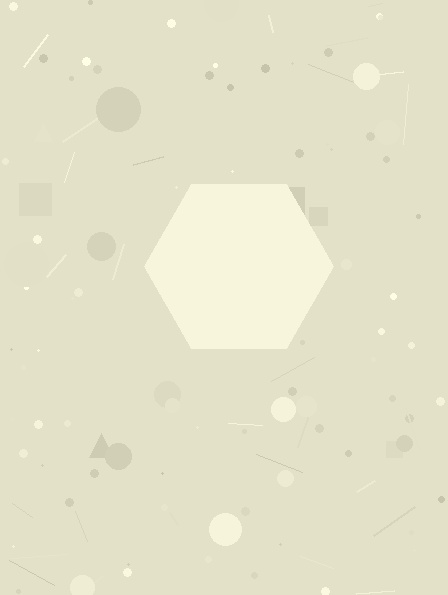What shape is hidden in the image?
A hexagon is hidden in the image.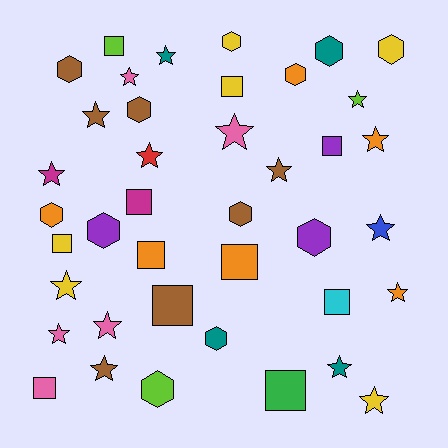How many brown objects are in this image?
There are 7 brown objects.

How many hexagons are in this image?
There are 12 hexagons.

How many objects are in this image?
There are 40 objects.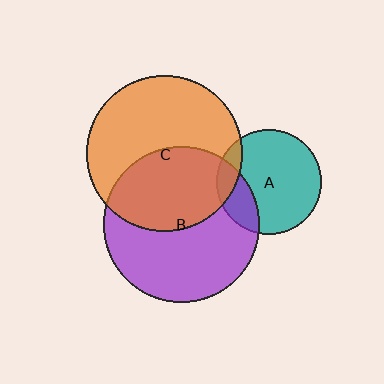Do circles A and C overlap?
Yes.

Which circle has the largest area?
Circle C (orange).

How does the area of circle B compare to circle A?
Approximately 2.2 times.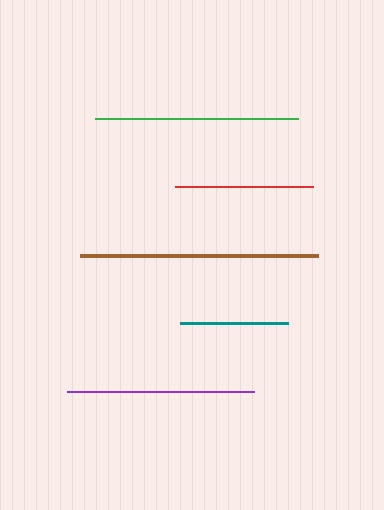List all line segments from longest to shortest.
From longest to shortest: brown, green, purple, red, teal.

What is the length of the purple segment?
The purple segment is approximately 187 pixels long.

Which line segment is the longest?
The brown line is the longest at approximately 238 pixels.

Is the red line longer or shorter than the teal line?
The red line is longer than the teal line.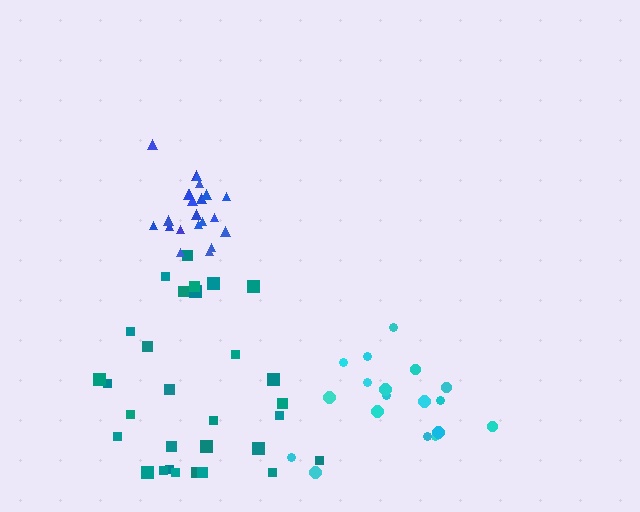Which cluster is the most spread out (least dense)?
Cyan.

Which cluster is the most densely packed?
Blue.